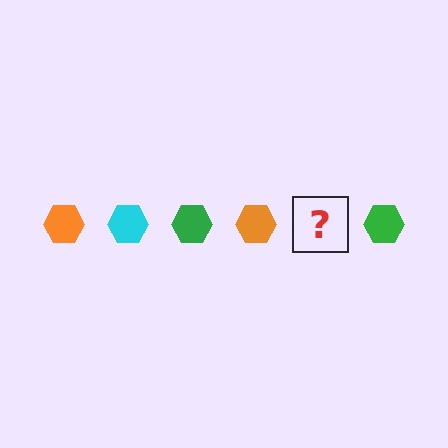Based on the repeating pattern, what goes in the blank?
The blank should be a cyan hexagon.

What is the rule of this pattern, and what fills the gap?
The rule is that the pattern cycles through orange, cyan, green hexagons. The gap should be filled with a cyan hexagon.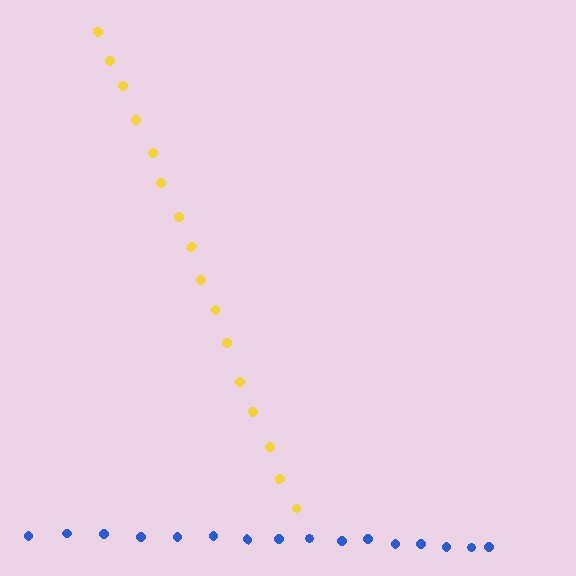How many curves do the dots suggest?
There are 2 distinct paths.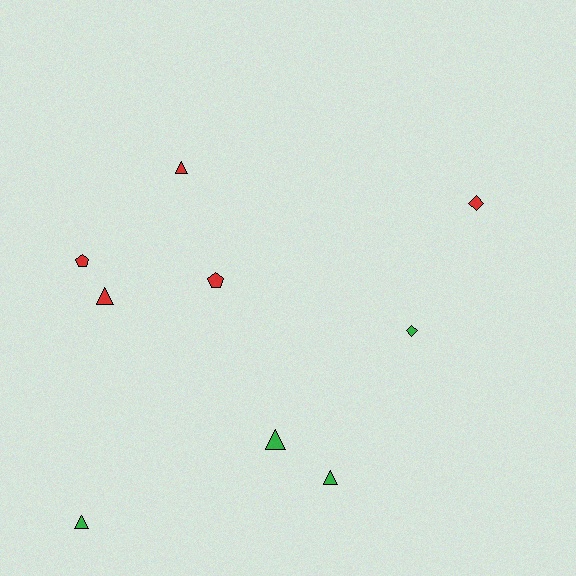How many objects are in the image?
There are 9 objects.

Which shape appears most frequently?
Triangle, with 5 objects.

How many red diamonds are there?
There is 1 red diamond.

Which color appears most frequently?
Red, with 5 objects.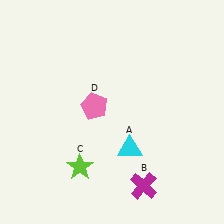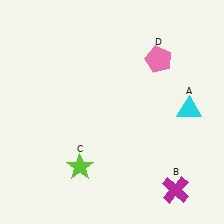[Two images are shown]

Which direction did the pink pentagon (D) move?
The pink pentagon (D) moved right.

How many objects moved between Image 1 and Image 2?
3 objects moved between the two images.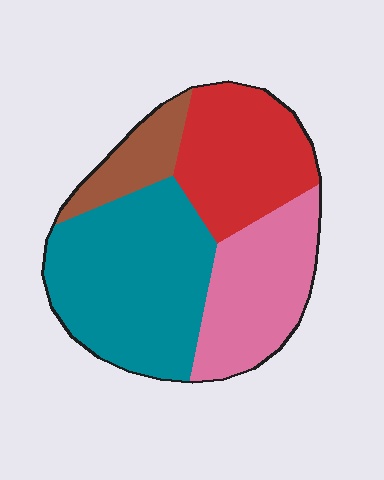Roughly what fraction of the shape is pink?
Pink takes up less than a quarter of the shape.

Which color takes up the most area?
Teal, at roughly 40%.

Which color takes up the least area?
Brown, at roughly 10%.